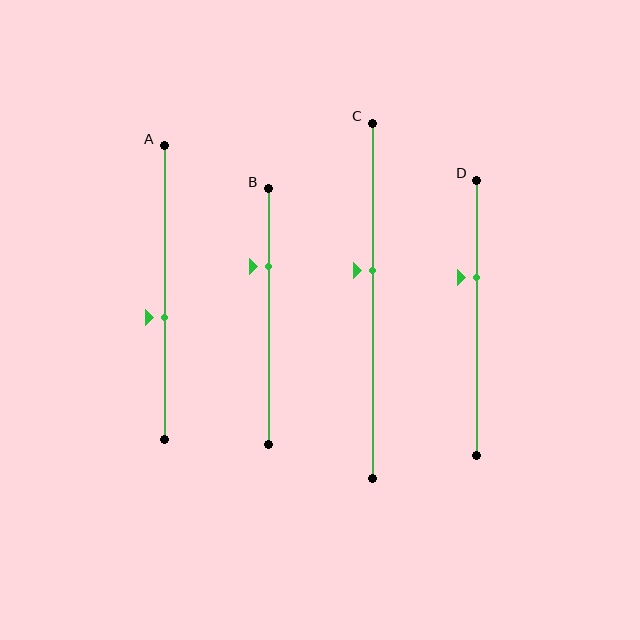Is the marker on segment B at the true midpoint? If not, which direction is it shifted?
No, the marker on segment B is shifted upward by about 20% of the segment length.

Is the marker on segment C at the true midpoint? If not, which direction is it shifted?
No, the marker on segment C is shifted upward by about 9% of the segment length.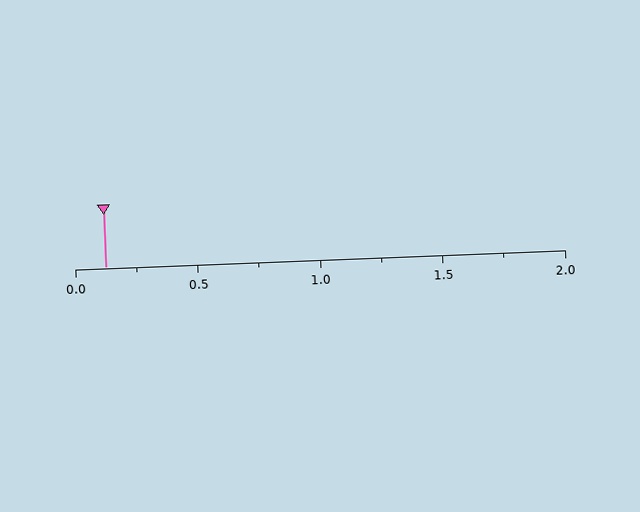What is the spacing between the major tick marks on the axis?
The major ticks are spaced 0.5 apart.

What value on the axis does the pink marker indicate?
The marker indicates approximately 0.12.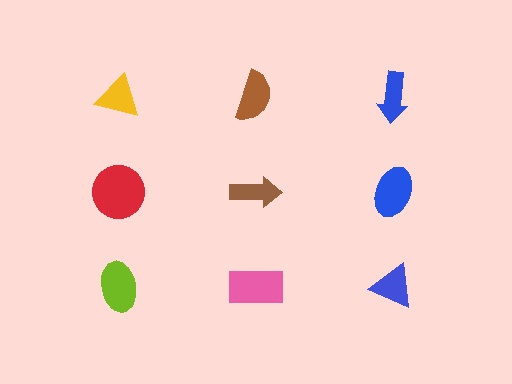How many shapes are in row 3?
3 shapes.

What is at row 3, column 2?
A pink rectangle.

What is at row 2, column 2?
A brown arrow.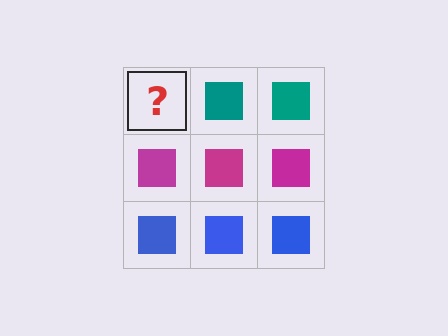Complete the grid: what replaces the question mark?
The question mark should be replaced with a teal square.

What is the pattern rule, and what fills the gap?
The rule is that each row has a consistent color. The gap should be filled with a teal square.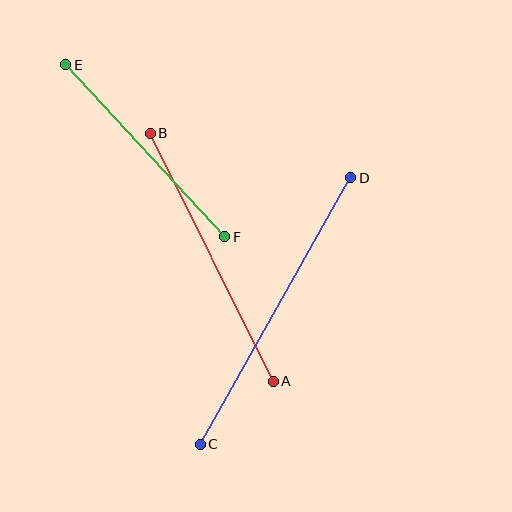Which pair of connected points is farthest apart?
Points C and D are farthest apart.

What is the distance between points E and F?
The distance is approximately 234 pixels.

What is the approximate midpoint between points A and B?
The midpoint is at approximately (212, 257) pixels.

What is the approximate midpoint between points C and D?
The midpoint is at approximately (275, 311) pixels.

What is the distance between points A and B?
The distance is approximately 277 pixels.